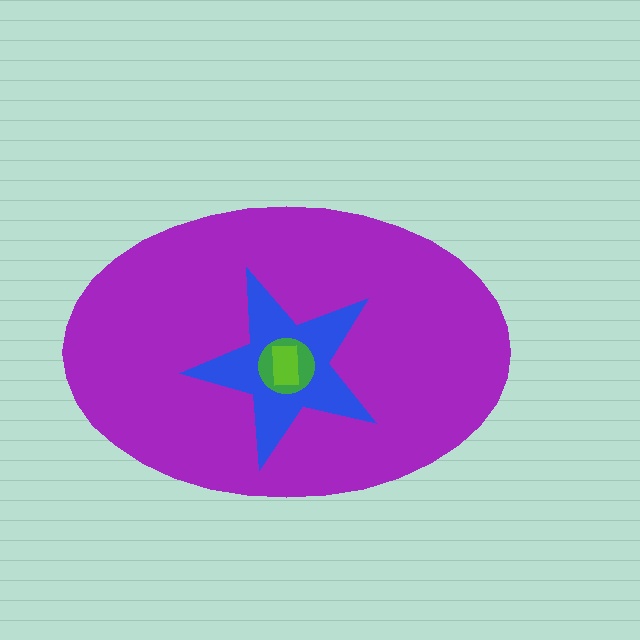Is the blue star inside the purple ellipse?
Yes.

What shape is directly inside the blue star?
The green circle.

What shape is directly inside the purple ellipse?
The blue star.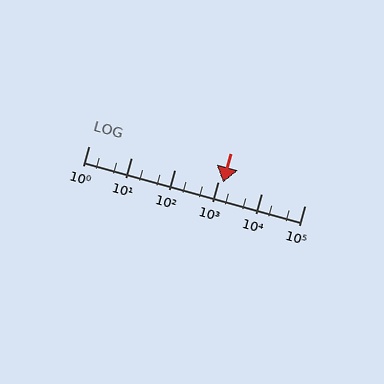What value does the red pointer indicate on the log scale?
The pointer indicates approximately 1300.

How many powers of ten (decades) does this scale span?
The scale spans 5 decades, from 1 to 100000.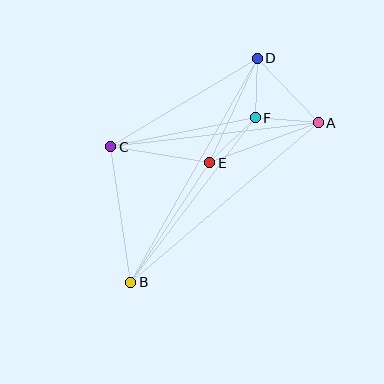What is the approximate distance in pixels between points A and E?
The distance between A and E is approximately 115 pixels.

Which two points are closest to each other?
Points D and F are closest to each other.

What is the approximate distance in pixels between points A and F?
The distance between A and F is approximately 63 pixels.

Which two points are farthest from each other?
Points B and D are farthest from each other.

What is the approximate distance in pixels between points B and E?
The distance between B and E is approximately 144 pixels.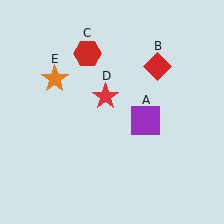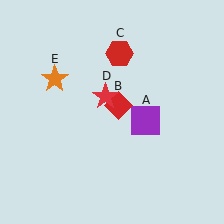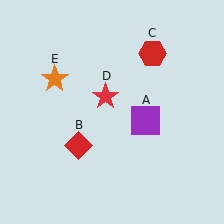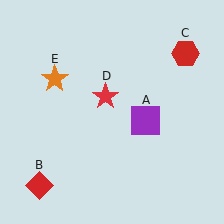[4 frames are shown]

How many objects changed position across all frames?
2 objects changed position: red diamond (object B), red hexagon (object C).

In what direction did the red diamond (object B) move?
The red diamond (object B) moved down and to the left.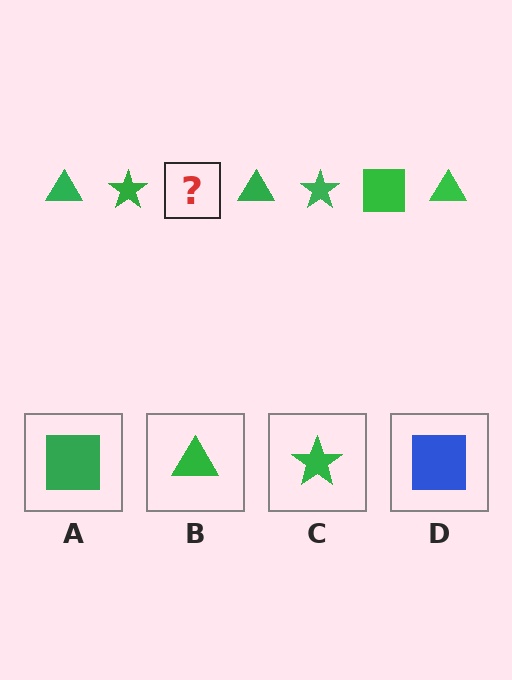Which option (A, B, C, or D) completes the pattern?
A.